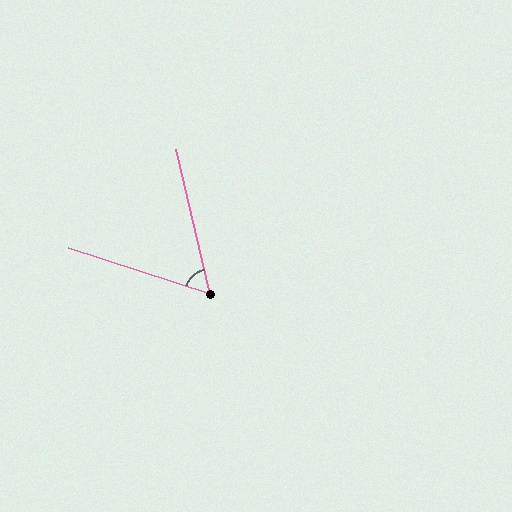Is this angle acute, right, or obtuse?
It is acute.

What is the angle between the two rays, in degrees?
Approximately 59 degrees.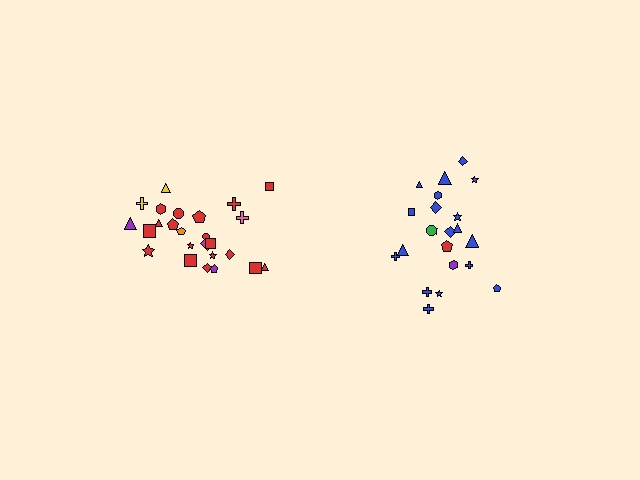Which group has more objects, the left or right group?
The left group.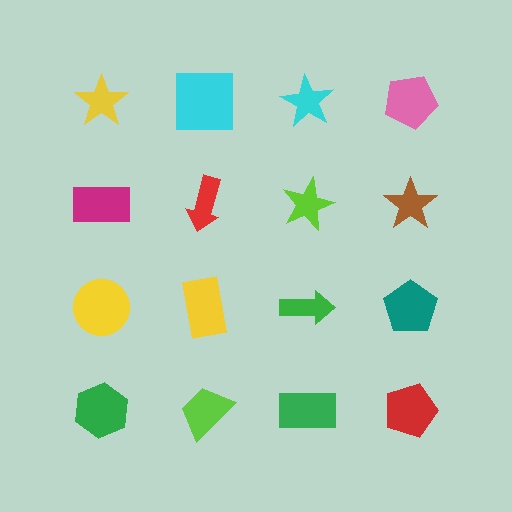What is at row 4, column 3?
A green rectangle.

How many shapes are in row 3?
4 shapes.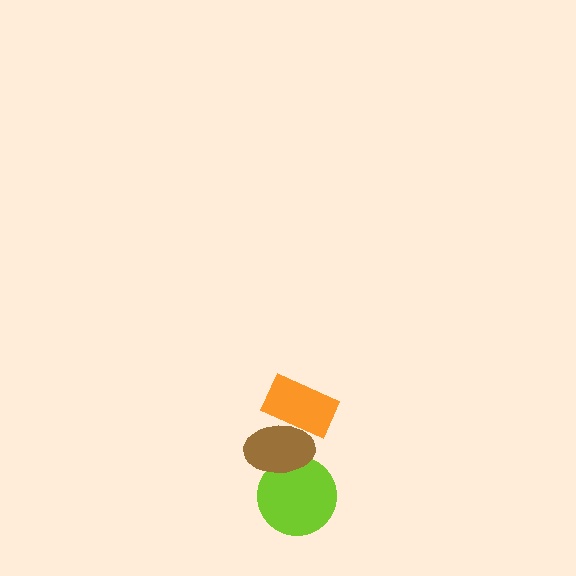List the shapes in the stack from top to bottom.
From top to bottom: the orange rectangle, the brown ellipse, the lime circle.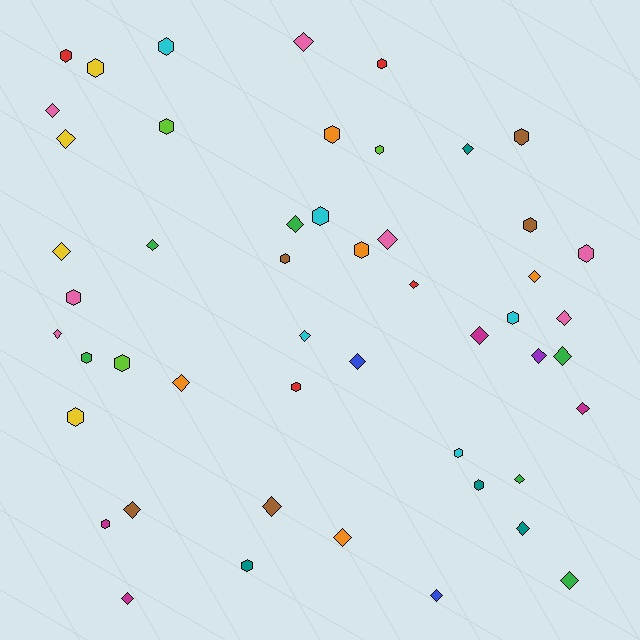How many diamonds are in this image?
There are 27 diamonds.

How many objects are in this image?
There are 50 objects.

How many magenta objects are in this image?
There are 4 magenta objects.